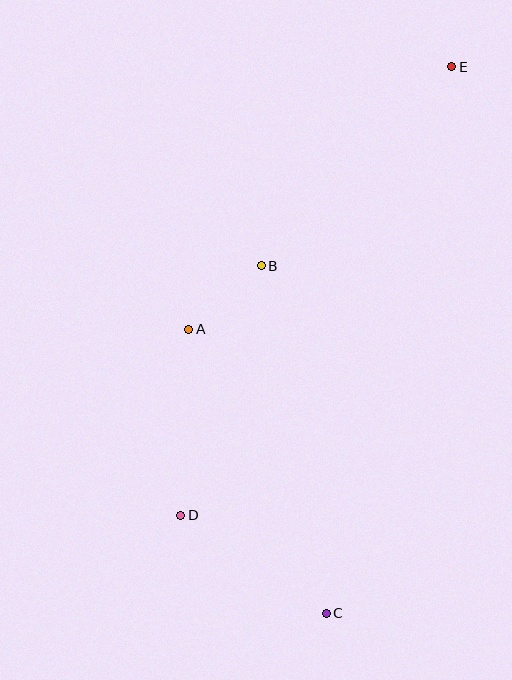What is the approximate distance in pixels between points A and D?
The distance between A and D is approximately 187 pixels.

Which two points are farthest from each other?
Points C and E are farthest from each other.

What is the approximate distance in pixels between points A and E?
The distance between A and E is approximately 372 pixels.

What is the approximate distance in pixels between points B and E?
The distance between B and E is approximately 275 pixels.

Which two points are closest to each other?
Points A and B are closest to each other.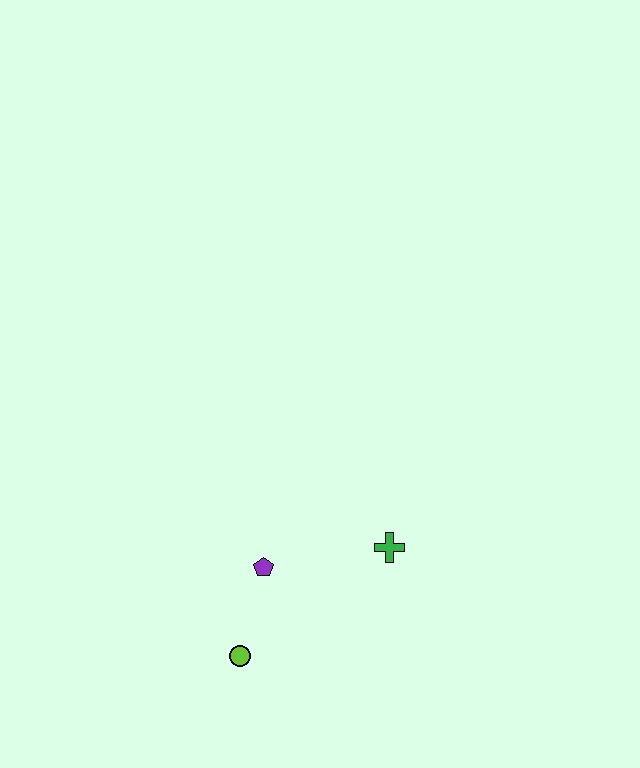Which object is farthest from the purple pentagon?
The green cross is farthest from the purple pentagon.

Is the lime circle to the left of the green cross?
Yes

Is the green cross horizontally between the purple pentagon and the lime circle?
No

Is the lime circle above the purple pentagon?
No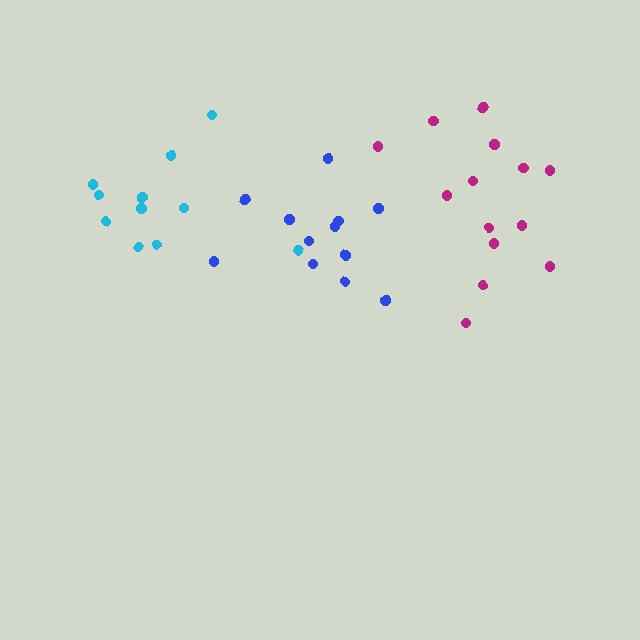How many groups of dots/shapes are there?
There are 3 groups.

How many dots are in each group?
Group 1: 12 dots, Group 2: 11 dots, Group 3: 14 dots (37 total).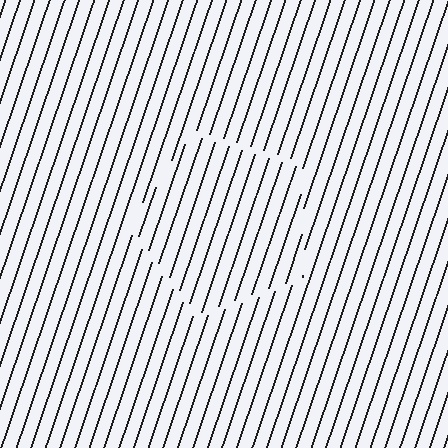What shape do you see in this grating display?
An illusory pentagon. The interior of the shape contains the same grating, shifted by half a period — the contour is defined by the phase discontinuity where line-ends from the inner and outer gratings abut.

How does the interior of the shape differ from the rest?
The interior of the shape contains the same grating, shifted by half a period — the contour is defined by the phase discontinuity where line-ends from the inner and outer gratings abut.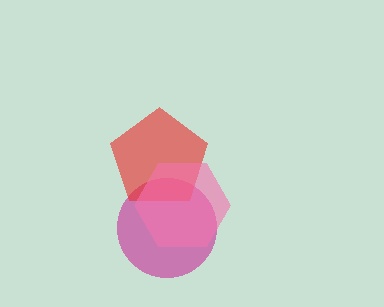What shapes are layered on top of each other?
The layered shapes are: a magenta circle, a red pentagon, a pink hexagon.